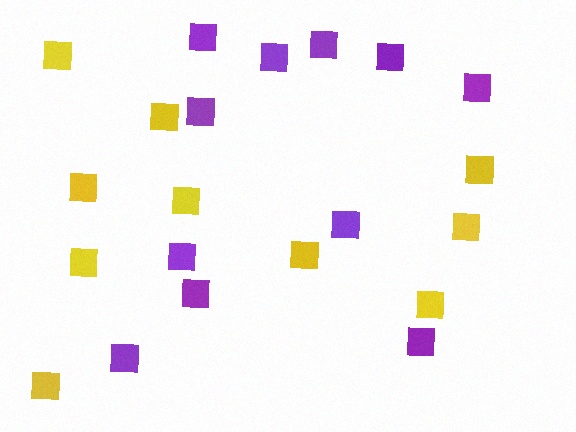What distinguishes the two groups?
There are 2 groups: one group of purple squares (11) and one group of yellow squares (10).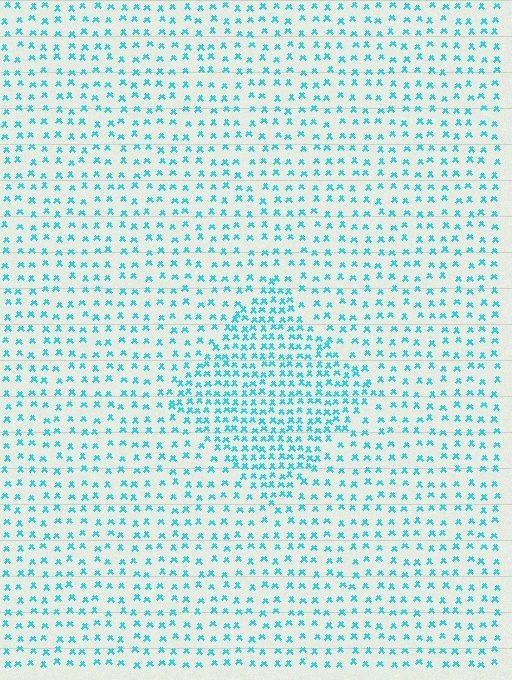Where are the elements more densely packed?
The elements are more densely packed inside the diamond boundary.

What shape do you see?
I see a diamond.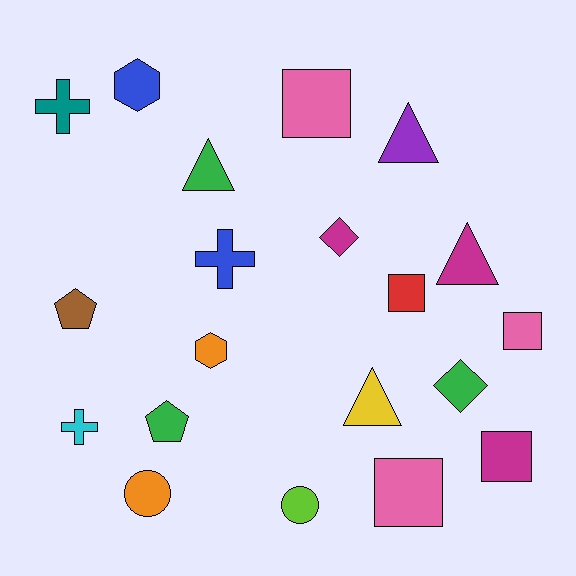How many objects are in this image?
There are 20 objects.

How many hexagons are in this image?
There are 2 hexagons.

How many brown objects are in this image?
There is 1 brown object.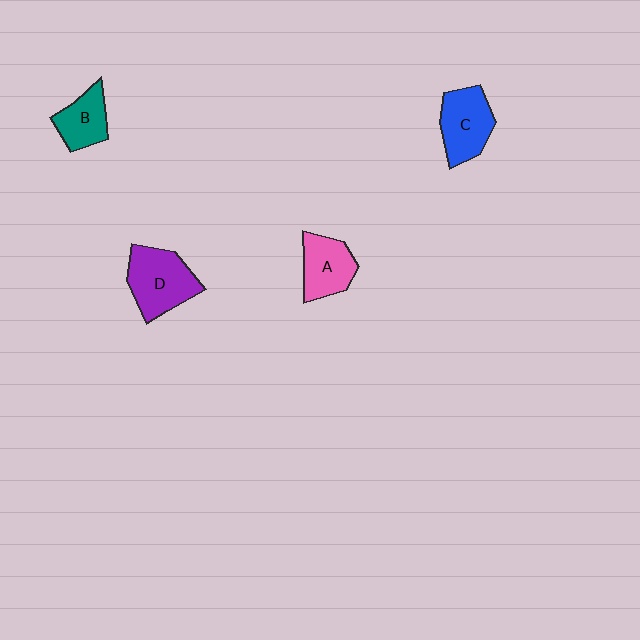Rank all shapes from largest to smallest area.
From largest to smallest: D (purple), C (blue), A (pink), B (teal).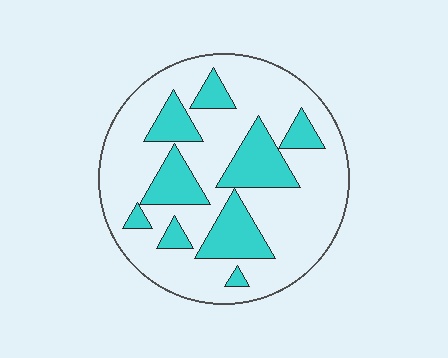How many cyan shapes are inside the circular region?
9.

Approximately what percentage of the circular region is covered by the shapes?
Approximately 25%.